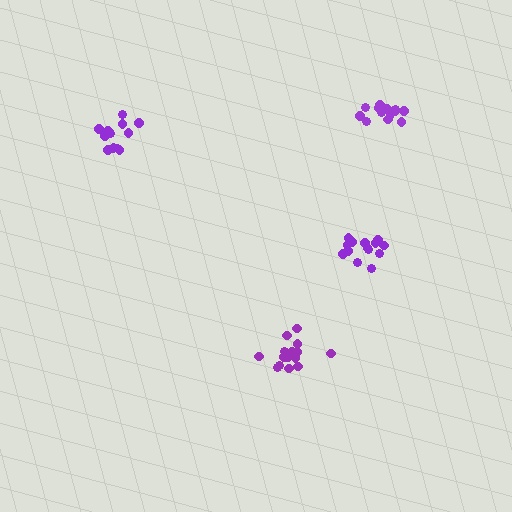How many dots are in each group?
Group 1: 16 dots, Group 2: 14 dots, Group 3: 13 dots, Group 4: 14 dots (57 total).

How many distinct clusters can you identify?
There are 4 distinct clusters.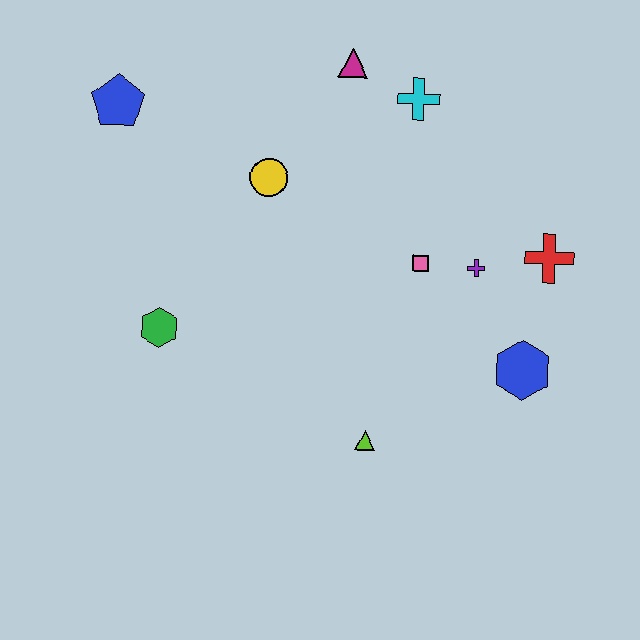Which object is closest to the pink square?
The purple cross is closest to the pink square.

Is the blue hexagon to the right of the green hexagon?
Yes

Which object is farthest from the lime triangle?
The blue pentagon is farthest from the lime triangle.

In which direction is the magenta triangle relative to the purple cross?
The magenta triangle is above the purple cross.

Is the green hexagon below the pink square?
Yes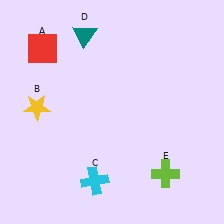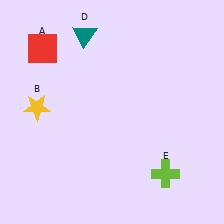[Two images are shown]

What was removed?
The cyan cross (C) was removed in Image 2.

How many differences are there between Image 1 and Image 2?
There is 1 difference between the two images.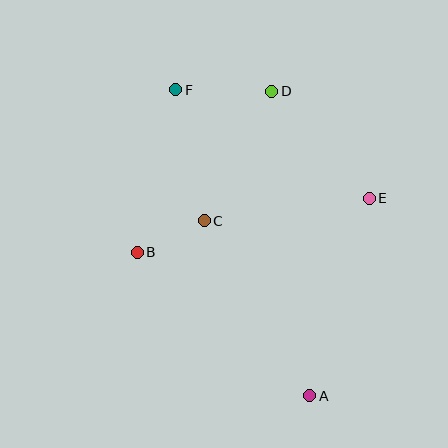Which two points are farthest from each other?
Points A and F are farthest from each other.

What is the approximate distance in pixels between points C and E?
The distance between C and E is approximately 166 pixels.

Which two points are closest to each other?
Points B and C are closest to each other.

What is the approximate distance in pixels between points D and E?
The distance between D and E is approximately 145 pixels.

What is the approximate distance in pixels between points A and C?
The distance between A and C is approximately 204 pixels.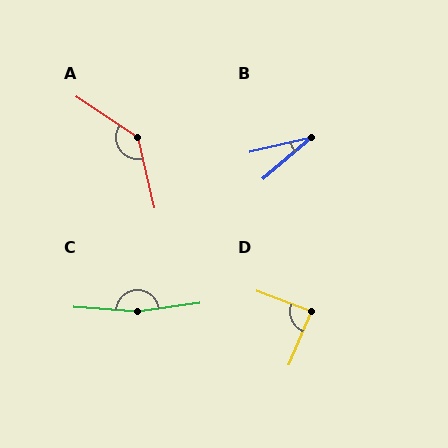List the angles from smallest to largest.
B (28°), D (89°), A (137°), C (168°).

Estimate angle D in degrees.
Approximately 89 degrees.